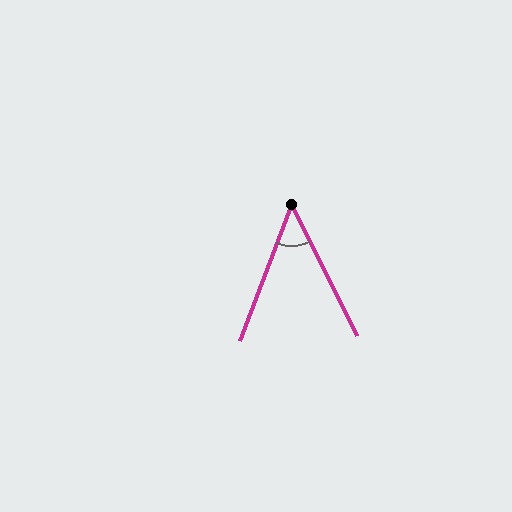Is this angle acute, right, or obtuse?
It is acute.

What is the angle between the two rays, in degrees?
Approximately 47 degrees.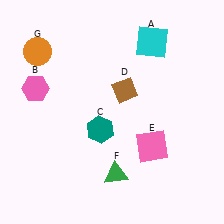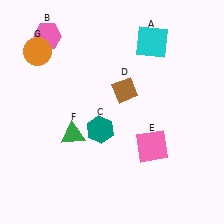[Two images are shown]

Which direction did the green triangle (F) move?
The green triangle (F) moved left.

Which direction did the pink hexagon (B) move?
The pink hexagon (B) moved up.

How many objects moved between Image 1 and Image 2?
2 objects moved between the two images.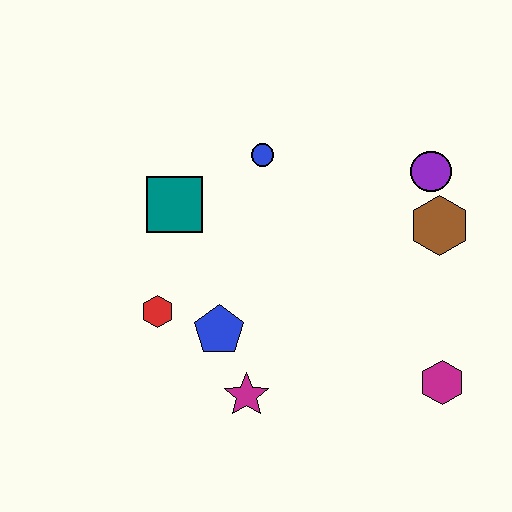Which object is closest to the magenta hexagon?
The brown hexagon is closest to the magenta hexagon.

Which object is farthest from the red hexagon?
The purple circle is farthest from the red hexagon.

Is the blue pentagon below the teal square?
Yes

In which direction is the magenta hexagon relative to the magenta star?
The magenta hexagon is to the right of the magenta star.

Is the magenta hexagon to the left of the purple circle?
No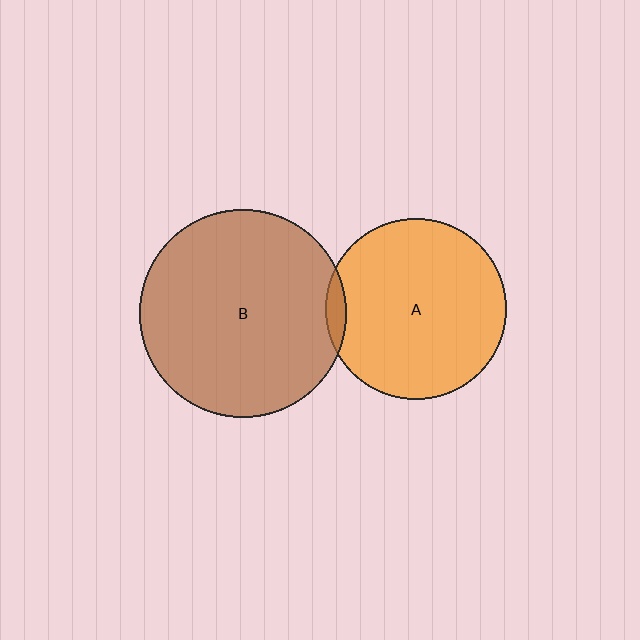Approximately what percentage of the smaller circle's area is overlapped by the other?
Approximately 5%.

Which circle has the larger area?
Circle B (brown).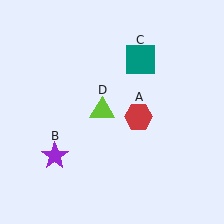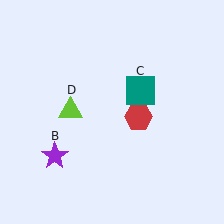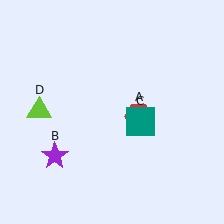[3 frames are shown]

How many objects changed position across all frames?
2 objects changed position: teal square (object C), lime triangle (object D).